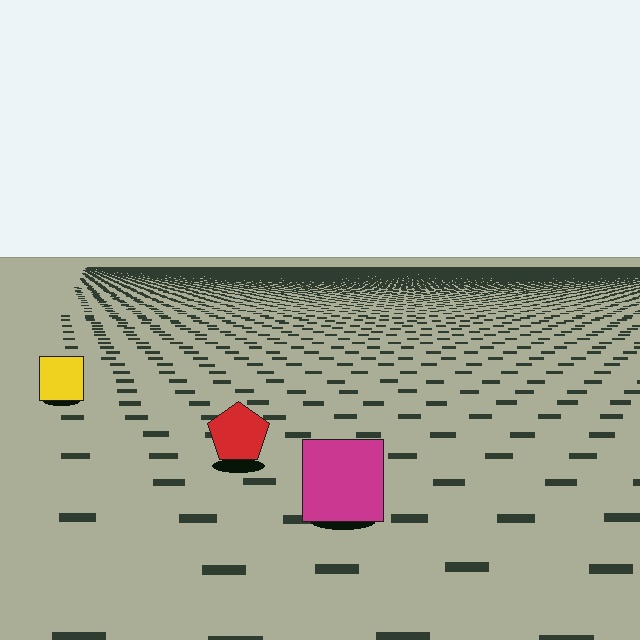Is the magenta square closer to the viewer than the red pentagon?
Yes. The magenta square is closer — you can tell from the texture gradient: the ground texture is coarser near it.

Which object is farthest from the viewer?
The yellow square is farthest from the viewer. It appears smaller and the ground texture around it is denser.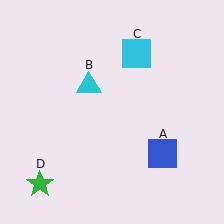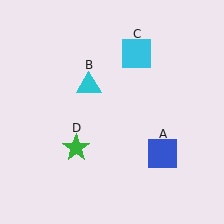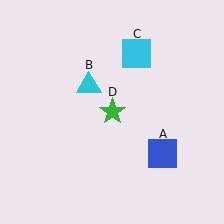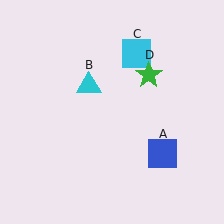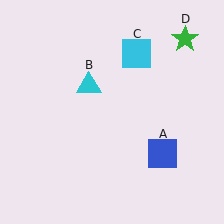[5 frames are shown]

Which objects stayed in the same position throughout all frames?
Blue square (object A) and cyan triangle (object B) and cyan square (object C) remained stationary.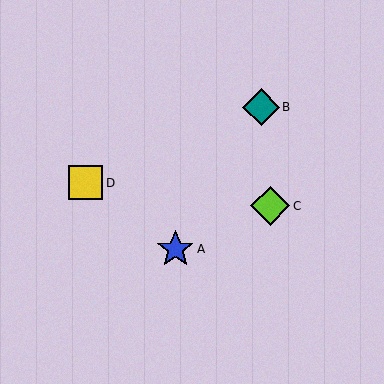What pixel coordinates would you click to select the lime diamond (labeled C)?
Click at (270, 206) to select the lime diamond C.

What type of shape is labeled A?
Shape A is a blue star.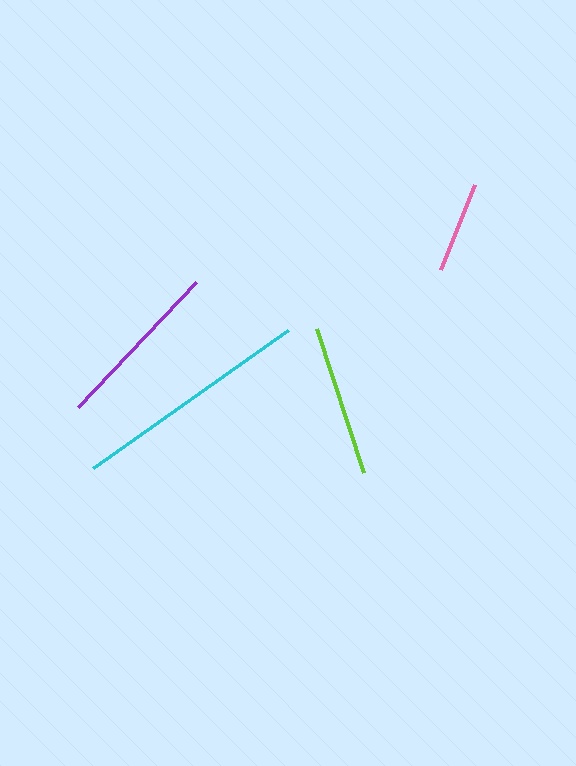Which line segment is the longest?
The cyan line is the longest at approximately 239 pixels.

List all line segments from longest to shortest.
From longest to shortest: cyan, purple, lime, pink.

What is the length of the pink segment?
The pink segment is approximately 92 pixels long.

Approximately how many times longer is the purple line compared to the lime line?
The purple line is approximately 1.1 times the length of the lime line.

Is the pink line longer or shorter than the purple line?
The purple line is longer than the pink line.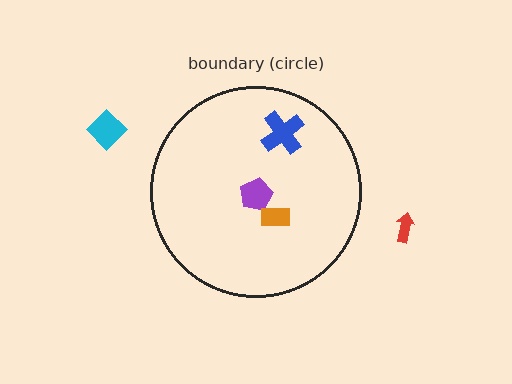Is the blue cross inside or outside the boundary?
Inside.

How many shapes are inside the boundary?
3 inside, 2 outside.